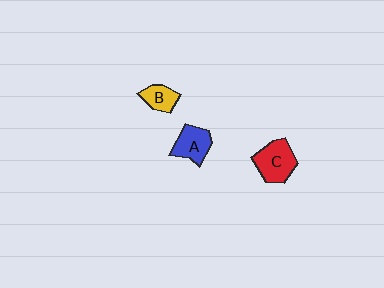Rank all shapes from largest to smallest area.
From largest to smallest: C (red), A (blue), B (yellow).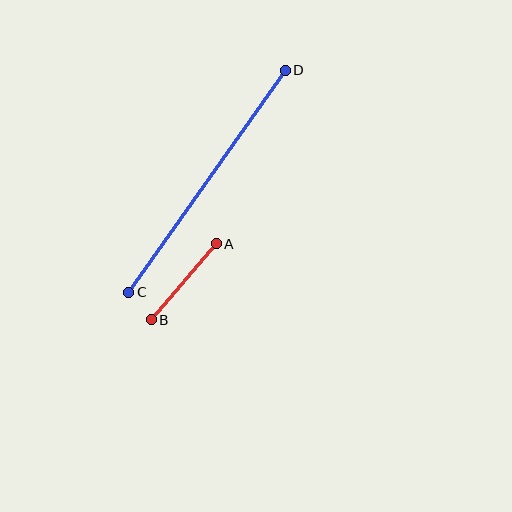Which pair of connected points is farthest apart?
Points C and D are farthest apart.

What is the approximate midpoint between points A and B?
The midpoint is at approximately (184, 282) pixels.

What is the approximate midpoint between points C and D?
The midpoint is at approximately (207, 181) pixels.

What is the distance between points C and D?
The distance is approximately 272 pixels.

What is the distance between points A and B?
The distance is approximately 100 pixels.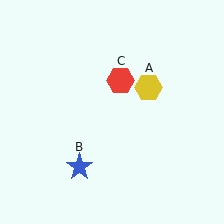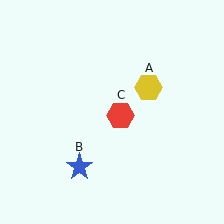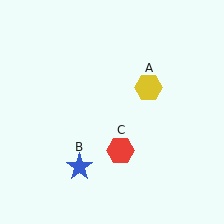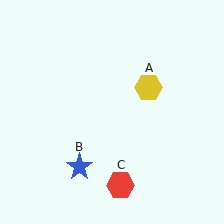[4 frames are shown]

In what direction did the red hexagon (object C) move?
The red hexagon (object C) moved down.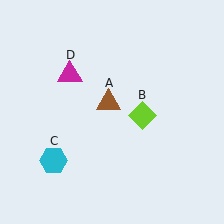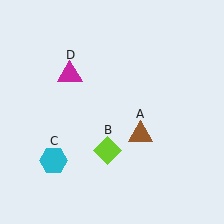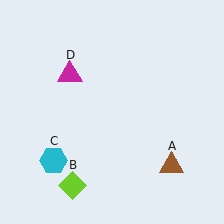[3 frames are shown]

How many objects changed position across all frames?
2 objects changed position: brown triangle (object A), lime diamond (object B).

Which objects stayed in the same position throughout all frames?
Cyan hexagon (object C) and magenta triangle (object D) remained stationary.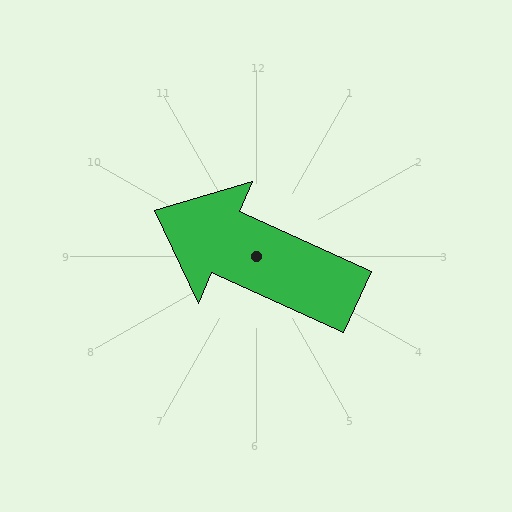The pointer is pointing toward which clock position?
Roughly 10 o'clock.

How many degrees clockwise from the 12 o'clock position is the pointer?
Approximately 294 degrees.